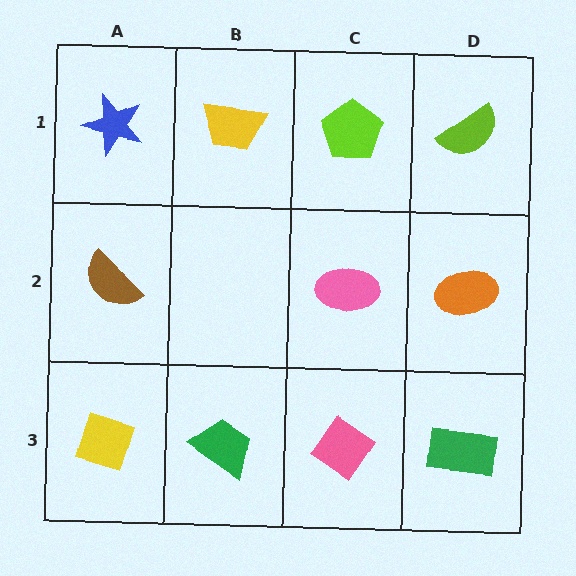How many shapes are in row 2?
3 shapes.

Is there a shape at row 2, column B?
No, that cell is empty.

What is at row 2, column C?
A pink ellipse.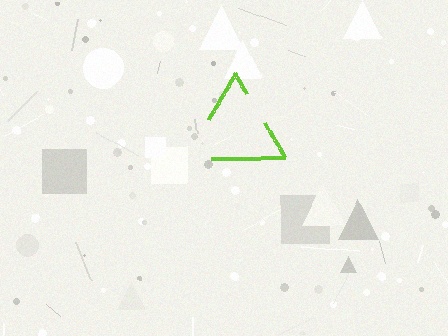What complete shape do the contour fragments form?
The contour fragments form a triangle.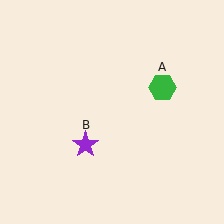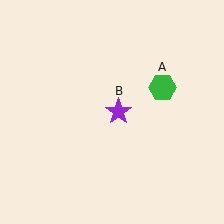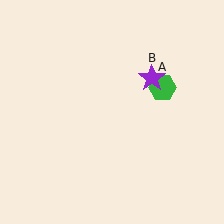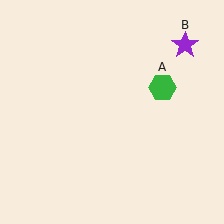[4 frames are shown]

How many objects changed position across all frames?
1 object changed position: purple star (object B).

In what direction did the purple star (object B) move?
The purple star (object B) moved up and to the right.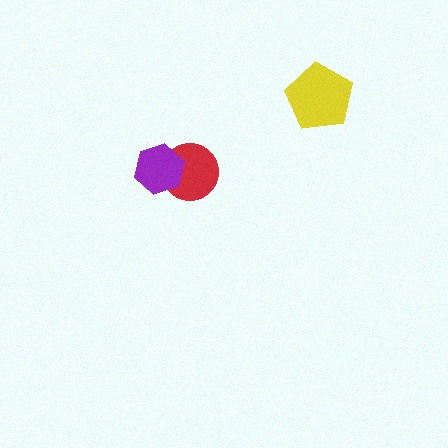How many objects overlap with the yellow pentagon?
0 objects overlap with the yellow pentagon.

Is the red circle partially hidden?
Yes, it is partially covered by another shape.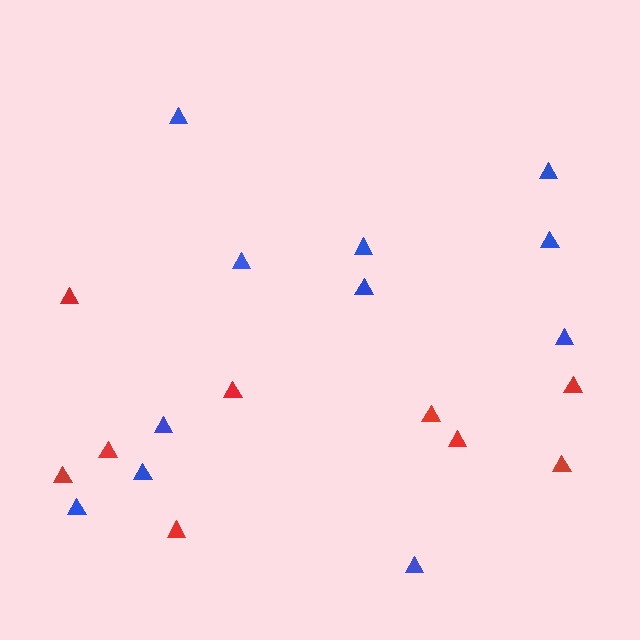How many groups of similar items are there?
There are 2 groups: one group of red triangles (9) and one group of blue triangles (11).